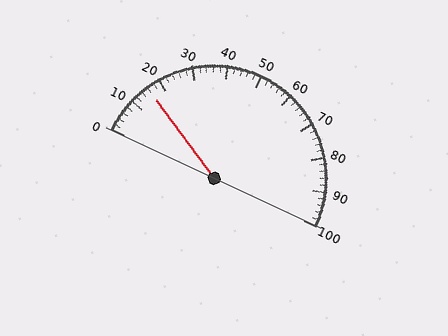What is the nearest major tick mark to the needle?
The nearest major tick mark is 20.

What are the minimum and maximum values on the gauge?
The gauge ranges from 0 to 100.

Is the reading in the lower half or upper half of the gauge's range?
The reading is in the lower half of the range (0 to 100).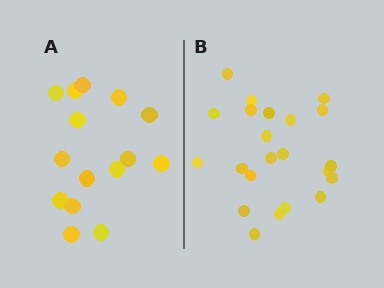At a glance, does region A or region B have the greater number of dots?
Region B (the right region) has more dots.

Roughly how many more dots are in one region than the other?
Region B has roughly 8 or so more dots than region A.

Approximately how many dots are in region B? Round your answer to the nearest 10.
About 20 dots. (The exact count is 22, which rounds to 20.)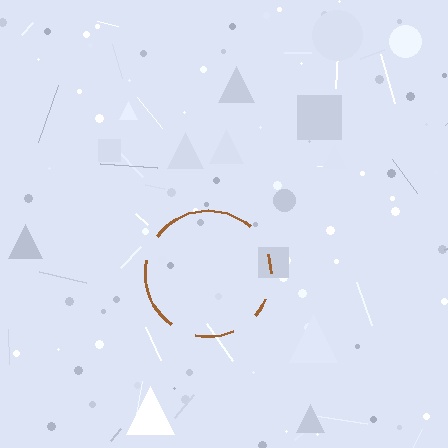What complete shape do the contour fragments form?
The contour fragments form a circle.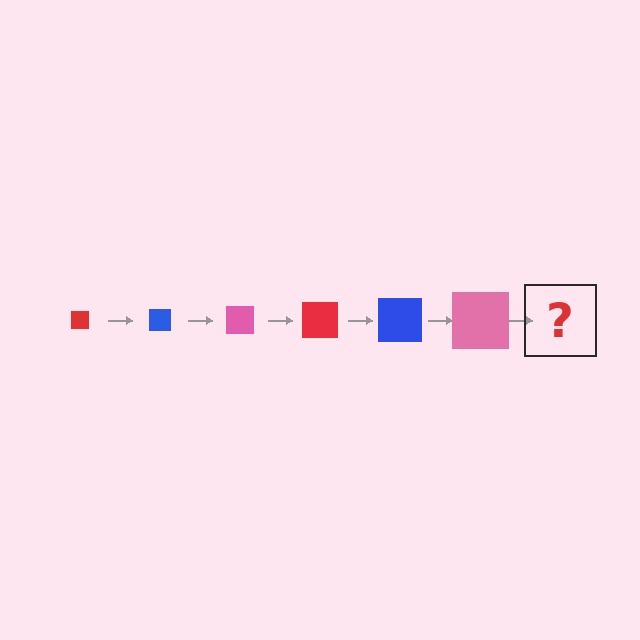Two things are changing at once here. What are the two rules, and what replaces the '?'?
The two rules are that the square grows larger each step and the color cycles through red, blue, and pink. The '?' should be a red square, larger than the previous one.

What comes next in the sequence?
The next element should be a red square, larger than the previous one.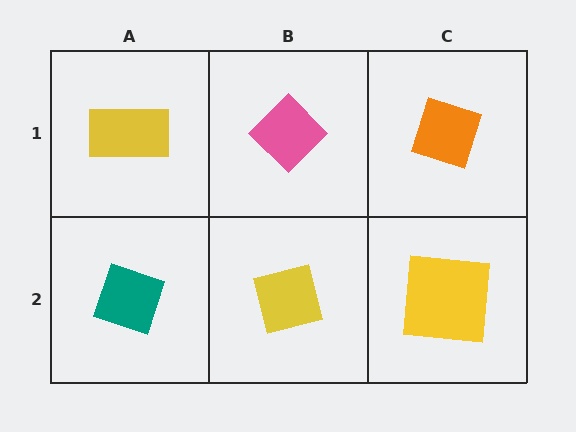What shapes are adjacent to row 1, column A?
A teal diamond (row 2, column A), a pink diamond (row 1, column B).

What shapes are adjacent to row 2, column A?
A yellow rectangle (row 1, column A), a yellow square (row 2, column B).